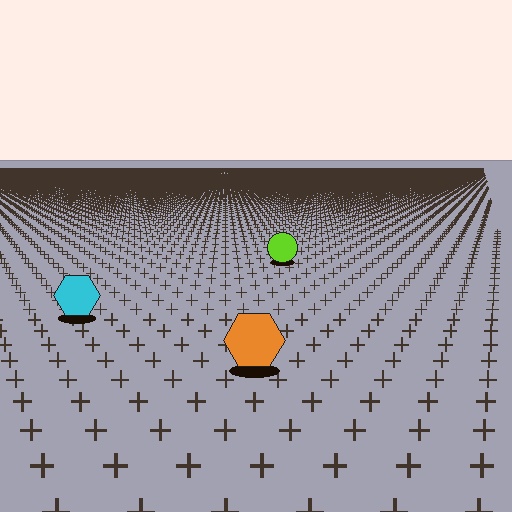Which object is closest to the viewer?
The orange hexagon is closest. The texture marks near it are larger and more spread out.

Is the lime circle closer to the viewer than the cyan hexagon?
No. The cyan hexagon is closer — you can tell from the texture gradient: the ground texture is coarser near it.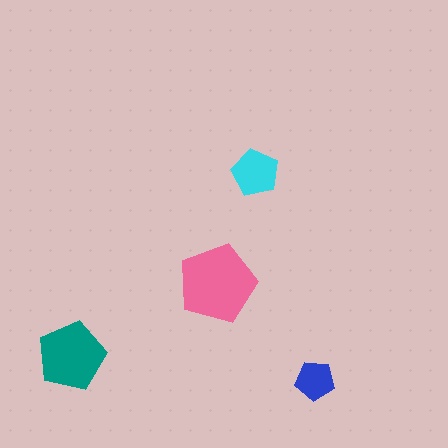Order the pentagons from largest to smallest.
the pink one, the teal one, the cyan one, the blue one.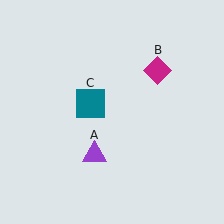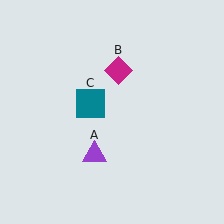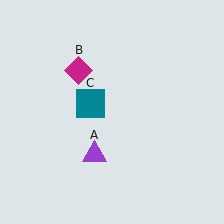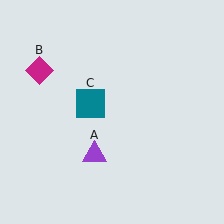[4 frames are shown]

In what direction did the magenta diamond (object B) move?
The magenta diamond (object B) moved left.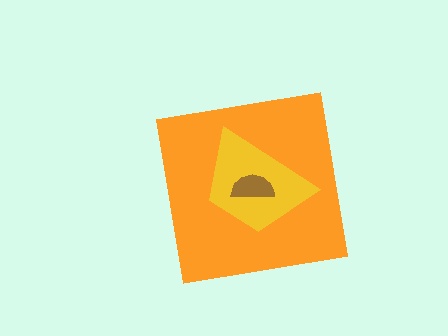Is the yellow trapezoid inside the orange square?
Yes.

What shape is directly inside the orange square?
The yellow trapezoid.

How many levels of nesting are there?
3.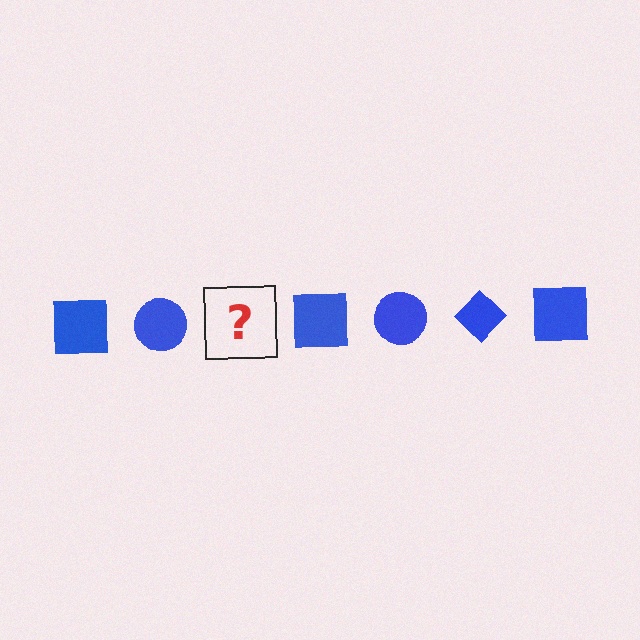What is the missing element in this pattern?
The missing element is a blue diamond.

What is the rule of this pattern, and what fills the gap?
The rule is that the pattern cycles through square, circle, diamond shapes in blue. The gap should be filled with a blue diamond.